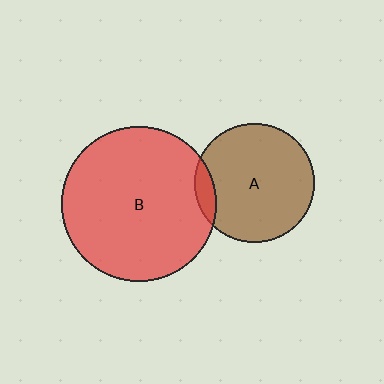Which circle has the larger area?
Circle B (red).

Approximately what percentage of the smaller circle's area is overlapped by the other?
Approximately 10%.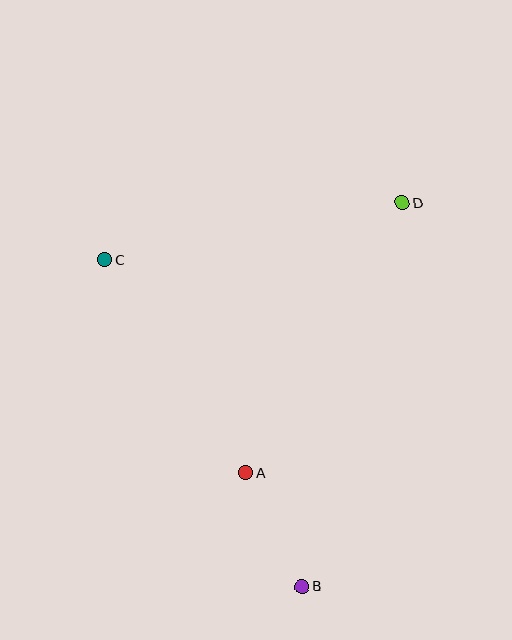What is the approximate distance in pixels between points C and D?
The distance between C and D is approximately 303 pixels.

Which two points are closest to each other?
Points A and B are closest to each other.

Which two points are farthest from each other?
Points B and D are farthest from each other.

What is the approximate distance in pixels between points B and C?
The distance between B and C is approximately 382 pixels.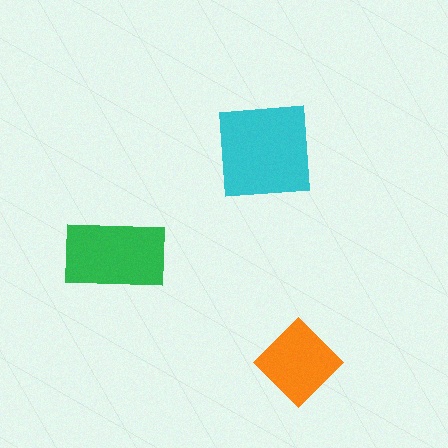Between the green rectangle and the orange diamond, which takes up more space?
The green rectangle.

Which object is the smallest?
The orange diamond.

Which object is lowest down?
The orange diamond is bottommost.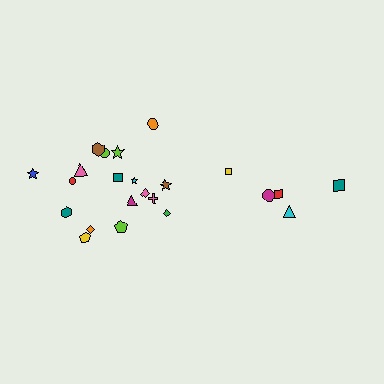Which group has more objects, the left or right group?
The left group.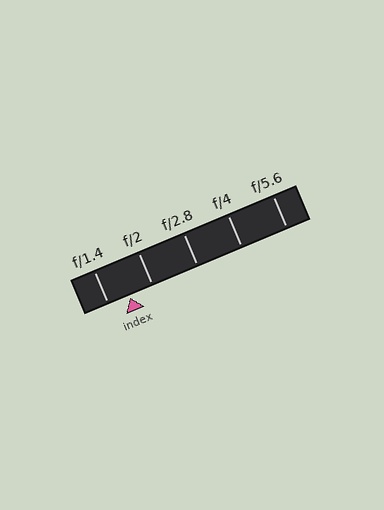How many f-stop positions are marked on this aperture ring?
There are 5 f-stop positions marked.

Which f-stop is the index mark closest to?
The index mark is closest to f/1.4.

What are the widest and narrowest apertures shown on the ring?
The widest aperture shown is f/1.4 and the narrowest is f/5.6.